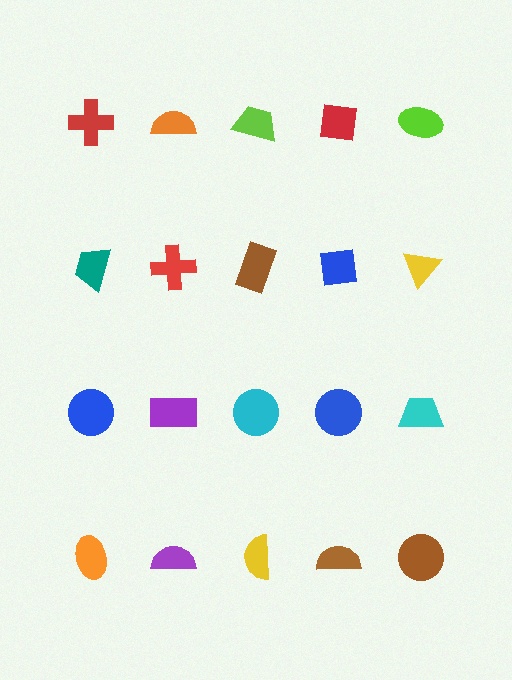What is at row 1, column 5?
A lime ellipse.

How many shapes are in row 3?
5 shapes.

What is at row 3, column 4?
A blue circle.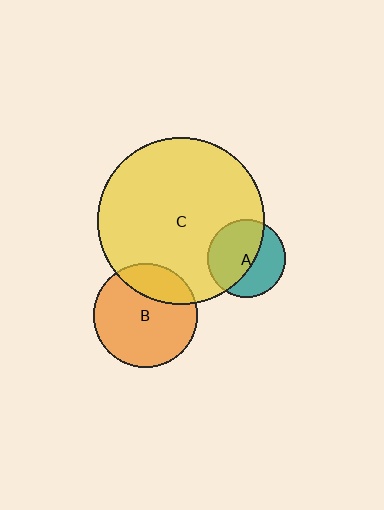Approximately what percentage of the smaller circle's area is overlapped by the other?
Approximately 60%.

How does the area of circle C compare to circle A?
Approximately 4.6 times.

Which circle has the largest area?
Circle C (yellow).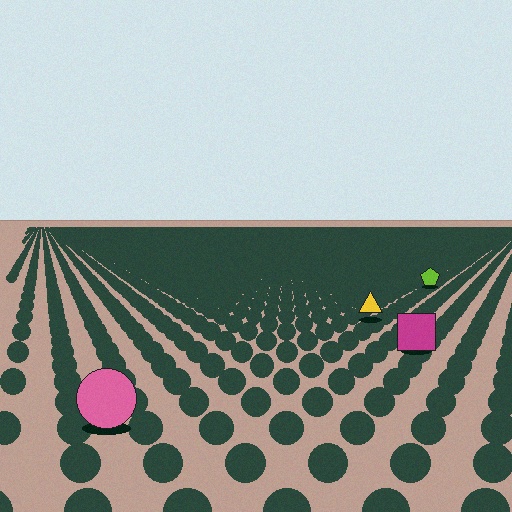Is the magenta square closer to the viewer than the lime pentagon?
Yes. The magenta square is closer — you can tell from the texture gradient: the ground texture is coarser near it.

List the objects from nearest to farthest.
From nearest to farthest: the pink circle, the magenta square, the yellow triangle, the lime pentagon.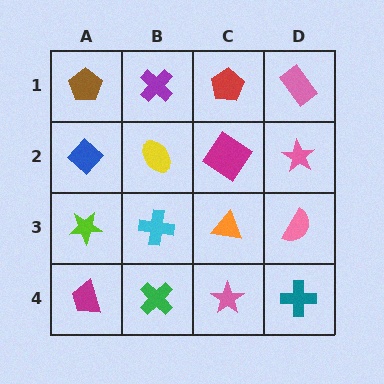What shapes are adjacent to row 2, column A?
A brown pentagon (row 1, column A), a lime star (row 3, column A), a yellow ellipse (row 2, column B).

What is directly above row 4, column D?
A pink semicircle.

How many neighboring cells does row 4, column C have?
3.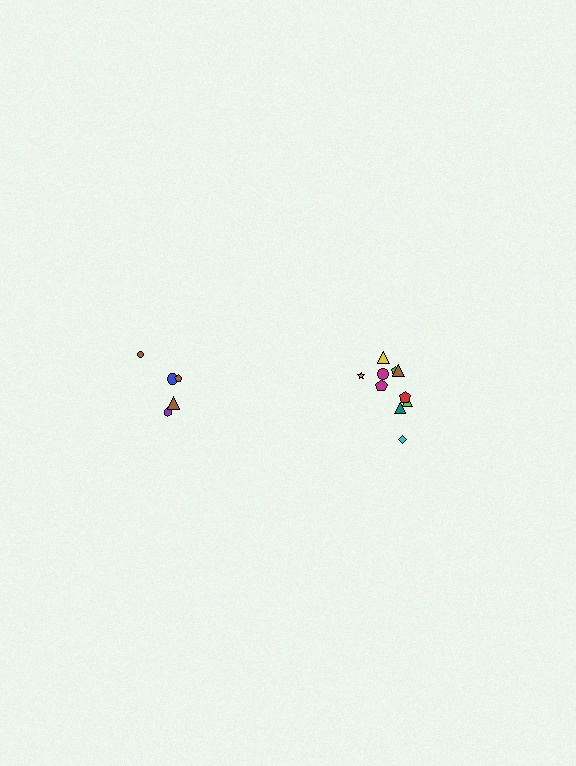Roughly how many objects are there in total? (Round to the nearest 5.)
Roughly 15 objects in total.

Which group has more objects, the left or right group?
The right group.